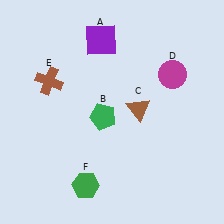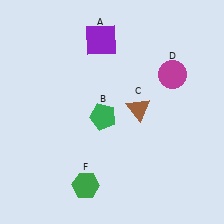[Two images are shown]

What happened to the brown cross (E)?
The brown cross (E) was removed in Image 2. It was in the top-left area of Image 1.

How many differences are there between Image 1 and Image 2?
There is 1 difference between the two images.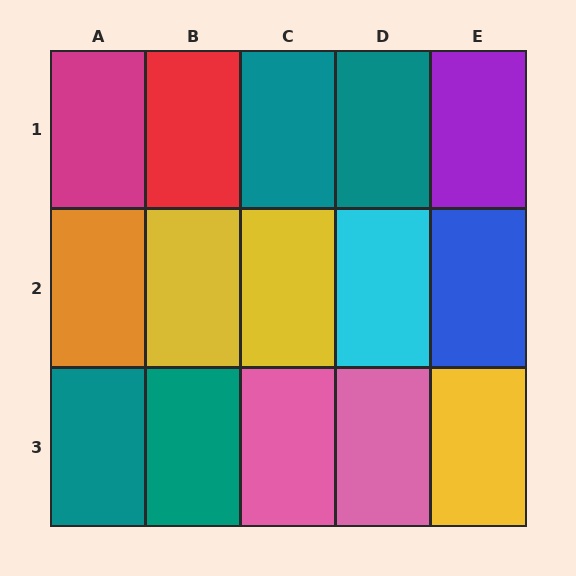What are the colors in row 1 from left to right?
Magenta, red, teal, teal, purple.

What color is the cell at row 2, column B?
Yellow.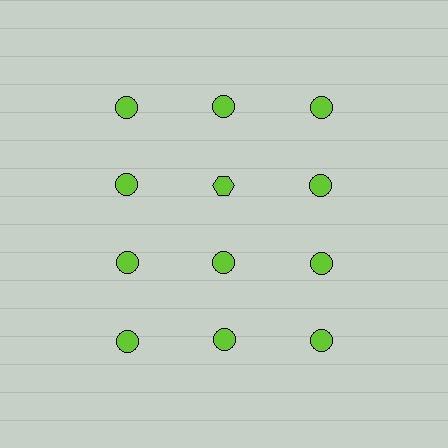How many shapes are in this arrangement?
There are 12 shapes arranged in a grid pattern.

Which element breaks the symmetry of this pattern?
The lime hexagon in the second row, second from left column breaks the symmetry. All other shapes are lime circles.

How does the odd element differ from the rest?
It has a different shape: hexagon instead of circle.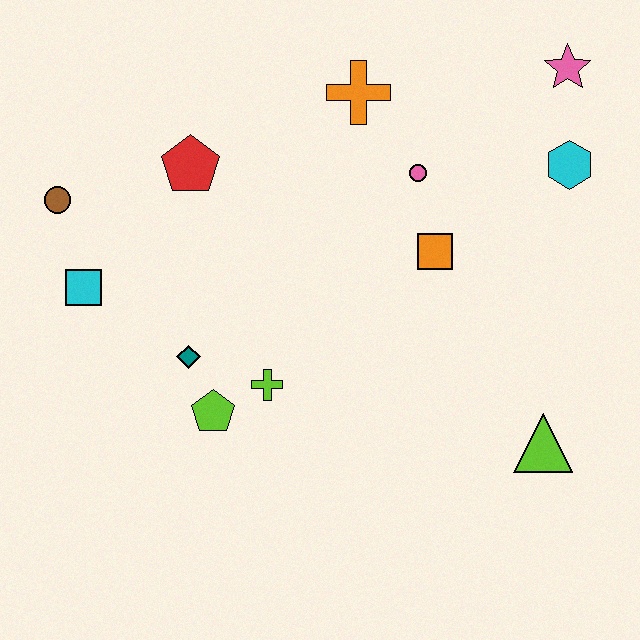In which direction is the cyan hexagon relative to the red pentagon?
The cyan hexagon is to the right of the red pentagon.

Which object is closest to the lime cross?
The lime pentagon is closest to the lime cross.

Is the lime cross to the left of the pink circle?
Yes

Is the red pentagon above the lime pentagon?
Yes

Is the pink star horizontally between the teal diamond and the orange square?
No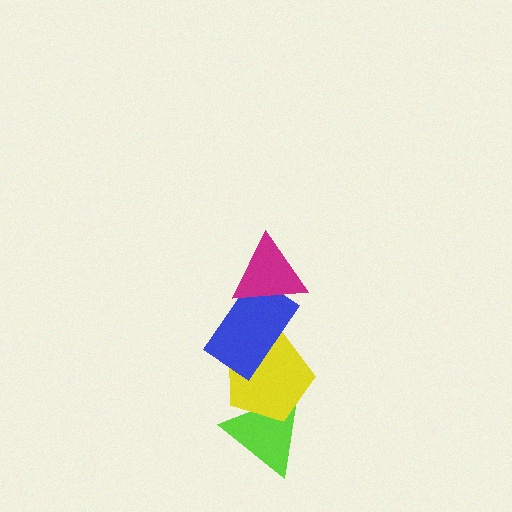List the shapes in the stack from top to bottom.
From top to bottom: the magenta triangle, the blue rectangle, the yellow pentagon, the lime triangle.